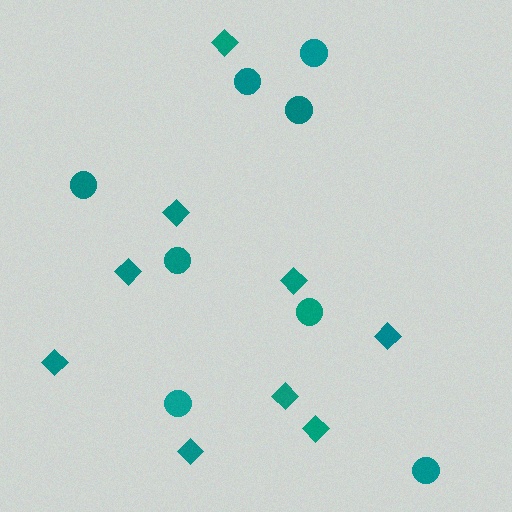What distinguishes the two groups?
There are 2 groups: one group of diamonds (9) and one group of circles (8).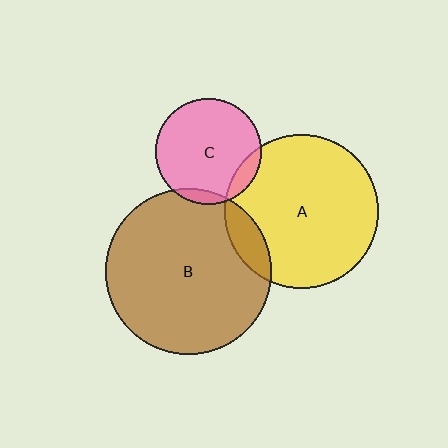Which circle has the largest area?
Circle B (brown).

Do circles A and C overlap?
Yes.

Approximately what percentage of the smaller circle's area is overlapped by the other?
Approximately 10%.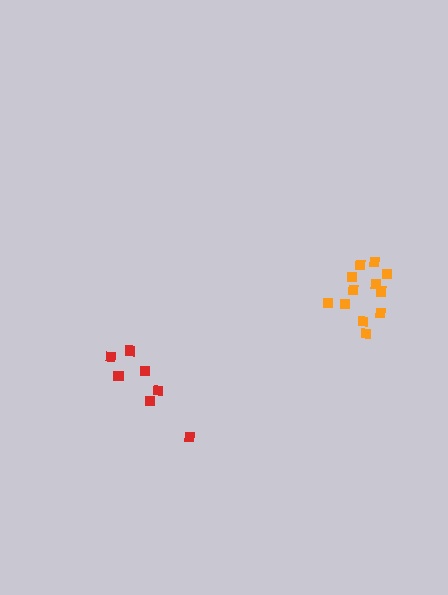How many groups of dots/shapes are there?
There are 2 groups.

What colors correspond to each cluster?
The clusters are colored: orange, red.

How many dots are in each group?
Group 1: 12 dots, Group 2: 7 dots (19 total).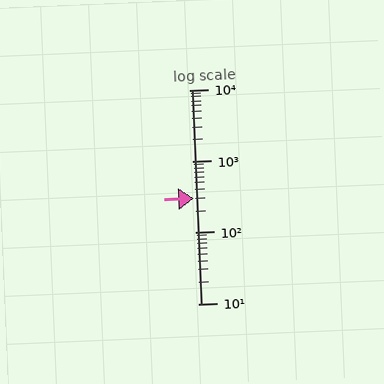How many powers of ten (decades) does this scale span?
The scale spans 3 decades, from 10 to 10000.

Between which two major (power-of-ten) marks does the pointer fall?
The pointer is between 100 and 1000.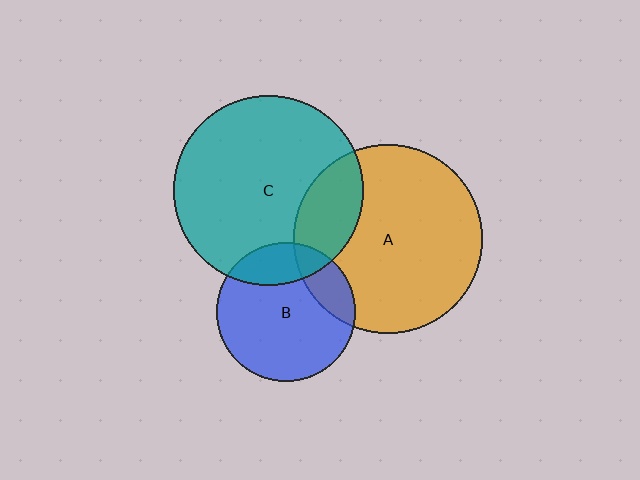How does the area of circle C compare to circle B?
Approximately 1.9 times.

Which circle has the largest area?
Circle C (teal).